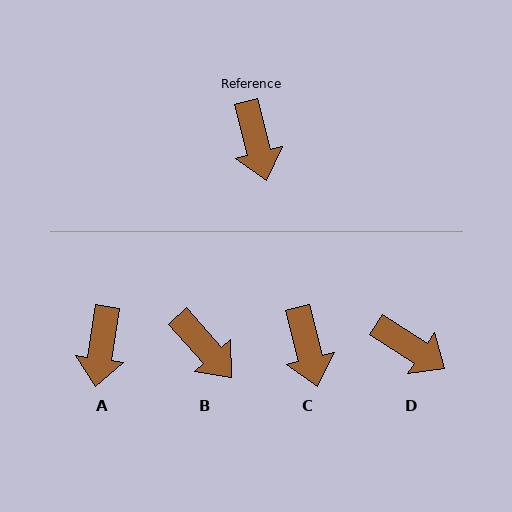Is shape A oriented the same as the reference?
No, it is off by about 22 degrees.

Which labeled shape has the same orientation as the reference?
C.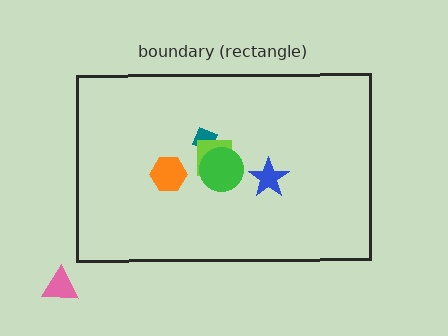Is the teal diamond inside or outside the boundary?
Inside.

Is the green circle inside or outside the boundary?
Inside.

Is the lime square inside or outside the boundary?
Inside.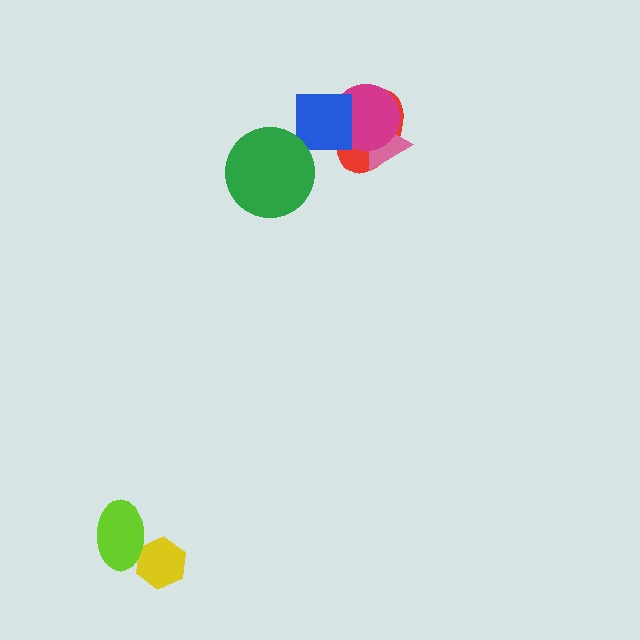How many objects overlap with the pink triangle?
2 objects overlap with the pink triangle.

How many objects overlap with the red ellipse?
3 objects overlap with the red ellipse.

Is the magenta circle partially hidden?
Yes, it is partially covered by another shape.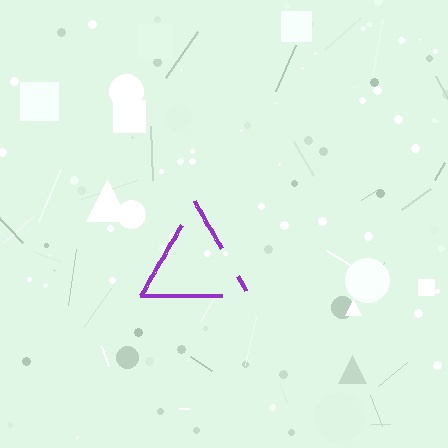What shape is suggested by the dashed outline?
The dashed outline suggests a triangle.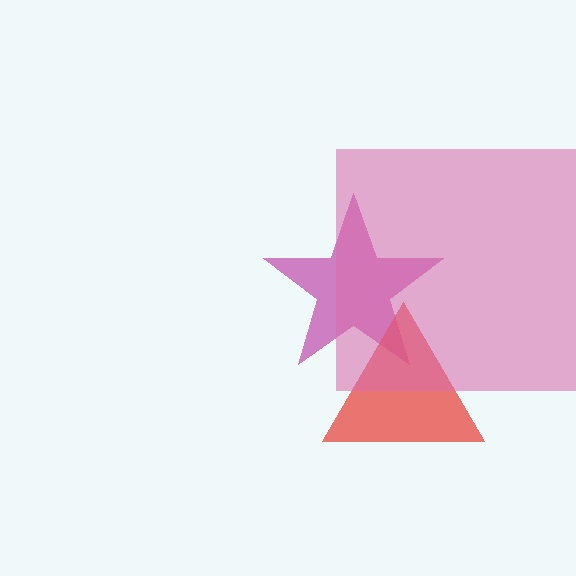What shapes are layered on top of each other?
The layered shapes are: a magenta star, a red triangle, a pink square.